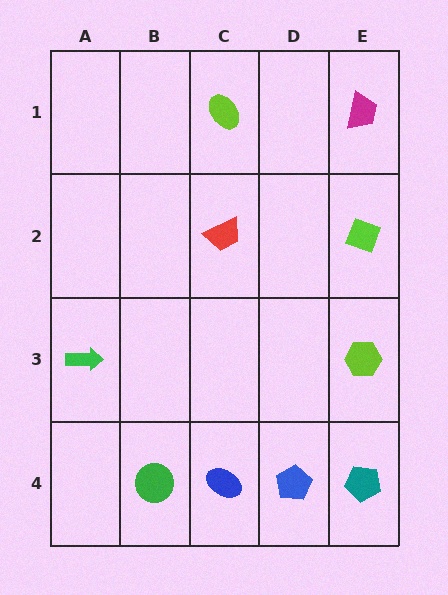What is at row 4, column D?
A blue pentagon.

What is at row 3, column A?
A green arrow.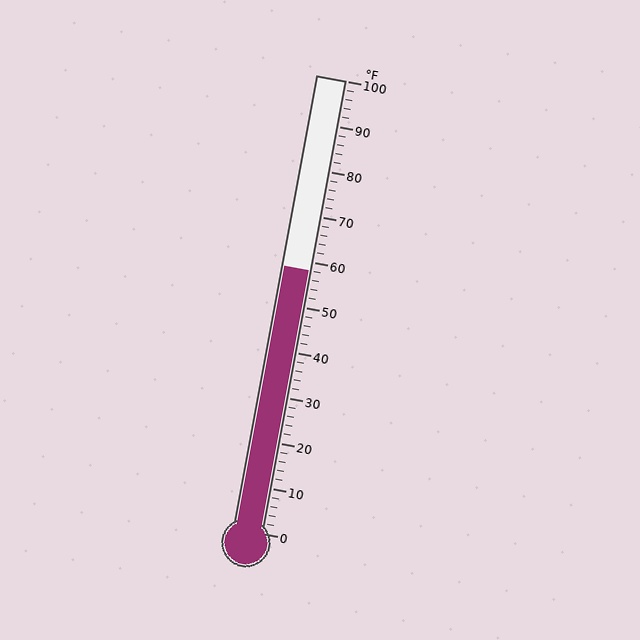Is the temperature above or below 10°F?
The temperature is above 10°F.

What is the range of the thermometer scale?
The thermometer scale ranges from 0°F to 100°F.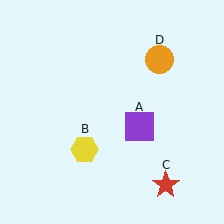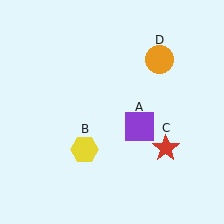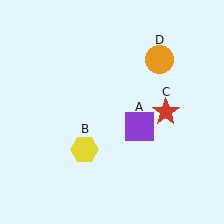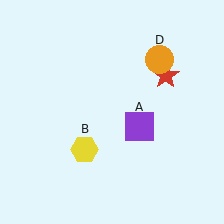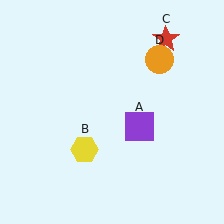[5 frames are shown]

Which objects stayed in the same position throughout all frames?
Purple square (object A) and yellow hexagon (object B) and orange circle (object D) remained stationary.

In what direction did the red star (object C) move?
The red star (object C) moved up.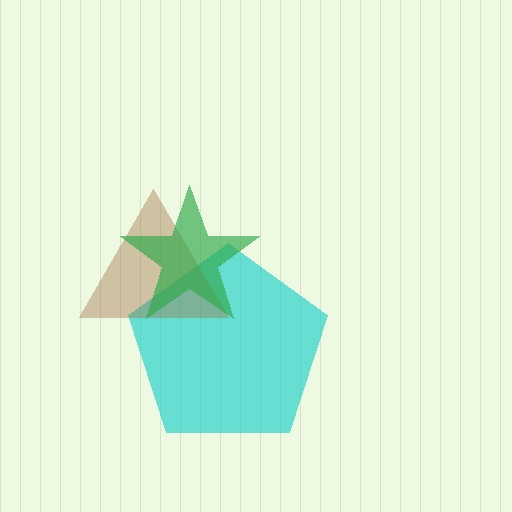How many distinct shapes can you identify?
There are 3 distinct shapes: a cyan pentagon, a brown triangle, a green star.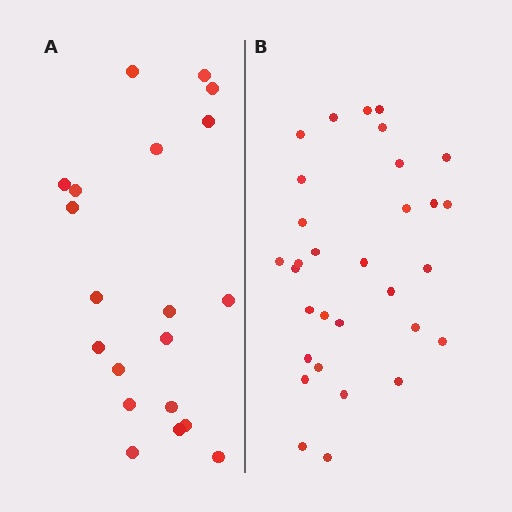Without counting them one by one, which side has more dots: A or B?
Region B (the right region) has more dots.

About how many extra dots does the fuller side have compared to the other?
Region B has roughly 12 or so more dots than region A.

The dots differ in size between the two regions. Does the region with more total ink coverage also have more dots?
No. Region A has more total ink coverage because its dots are larger, but region B actually contains more individual dots. Total area can be misleading — the number of items is what matters here.